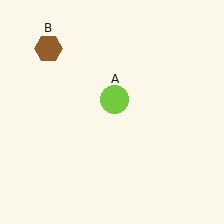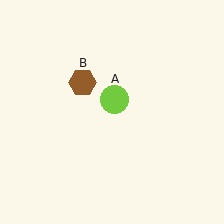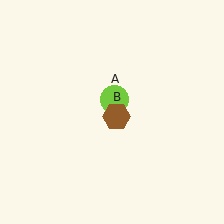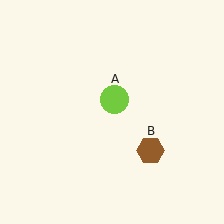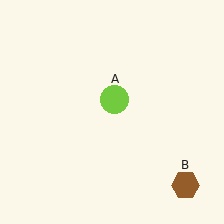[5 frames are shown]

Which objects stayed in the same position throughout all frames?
Lime circle (object A) remained stationary.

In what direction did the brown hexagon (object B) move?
The brown hexagon (object B) moved down and to the right.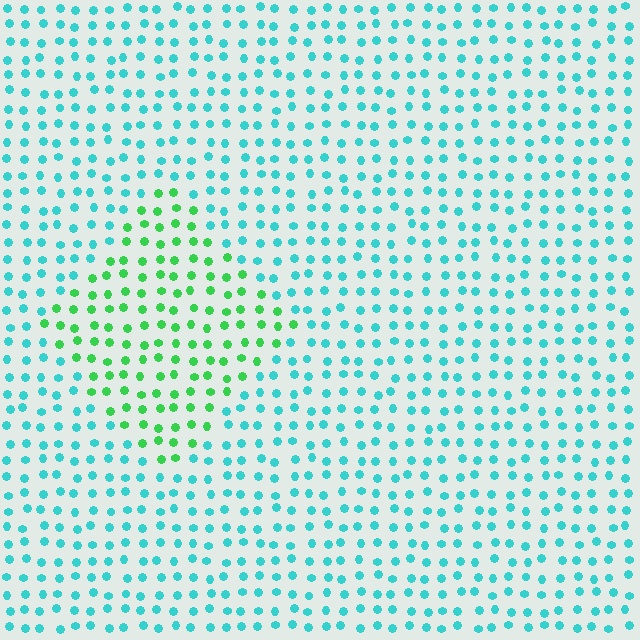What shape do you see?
I see a diamond.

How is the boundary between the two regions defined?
The boundary is defined purely by a slight shift in hue (about 50 degrees). Spacing, size, and orientation are identical on both sides.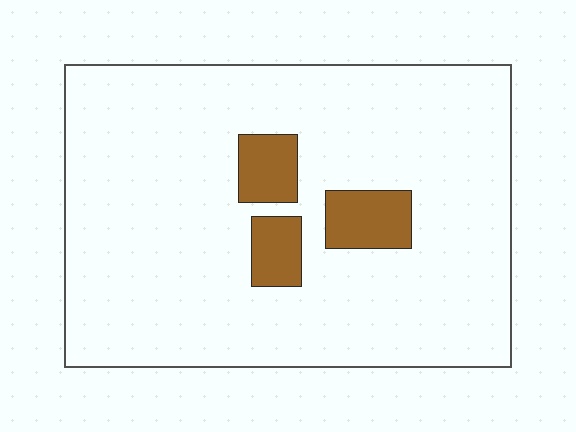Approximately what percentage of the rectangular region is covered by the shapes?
Approximately 10%.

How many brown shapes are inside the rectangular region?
3.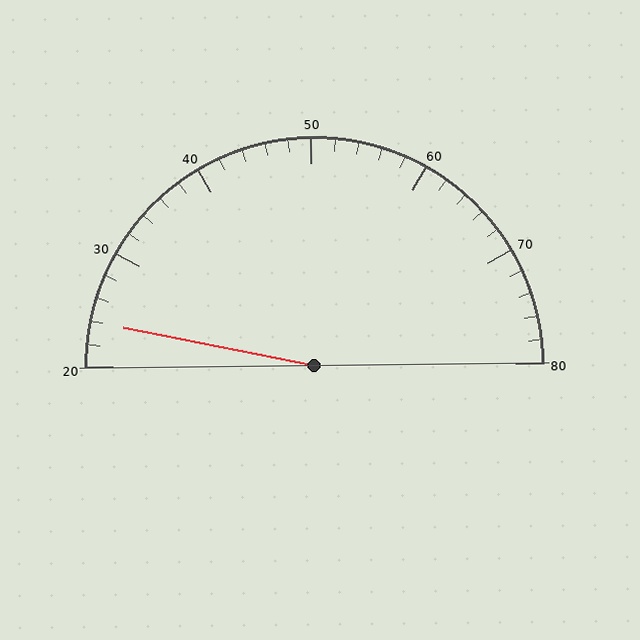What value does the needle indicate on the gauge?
The needle indicates approximately 24.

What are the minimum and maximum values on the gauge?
The gauge ranges from 20 to 80.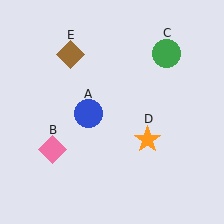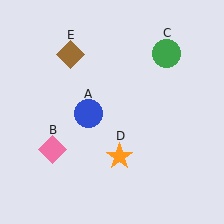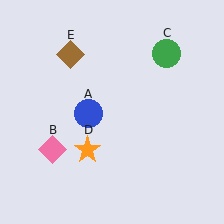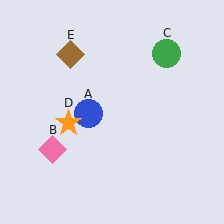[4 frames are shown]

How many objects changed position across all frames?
1 object changed position: orange star (object D).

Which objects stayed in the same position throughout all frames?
Blue circle (object A) and pink diamond (object B) and green circle (object C) and brown diamond (object E) remained stationary.